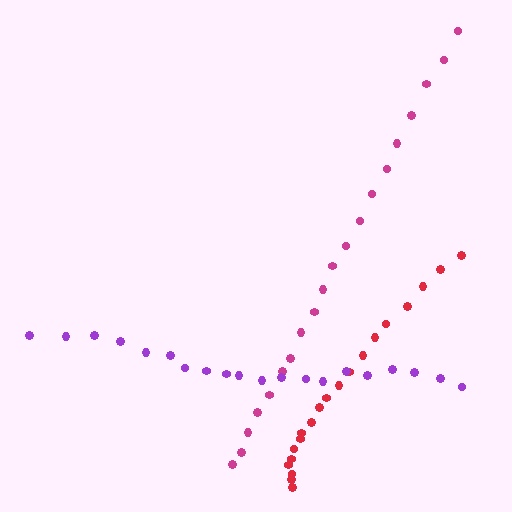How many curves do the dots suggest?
There are 3 distinct paths.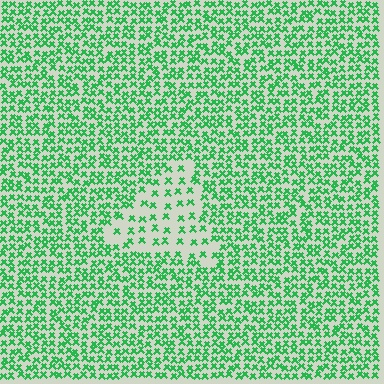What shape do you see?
I see a triangle.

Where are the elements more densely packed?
The elements are more densely packed outside the triangle boundary.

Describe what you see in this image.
The image contains small green elements arranged at two different densities. A triangle-shaped region is visible where the elements are less densely packed than the surrounding area.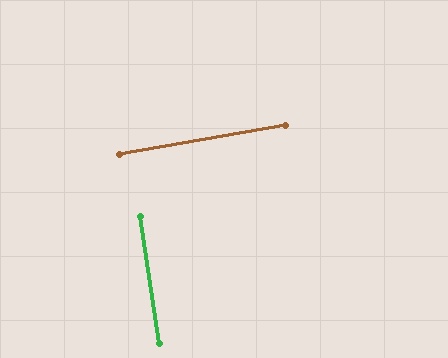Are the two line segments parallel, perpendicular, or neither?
Perpendicular — they meet at approximately 89°.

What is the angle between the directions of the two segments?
Approximately 89 degrees.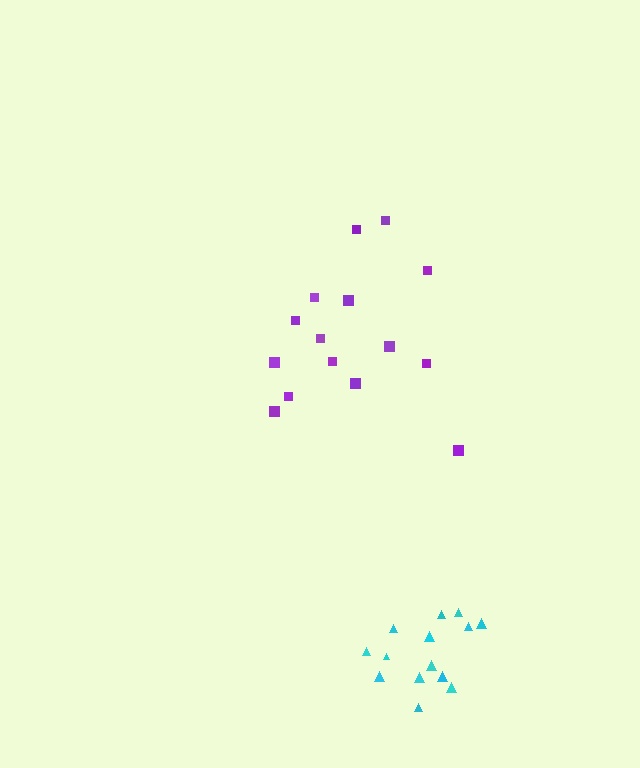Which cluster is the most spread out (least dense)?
Purple.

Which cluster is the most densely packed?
Cyan.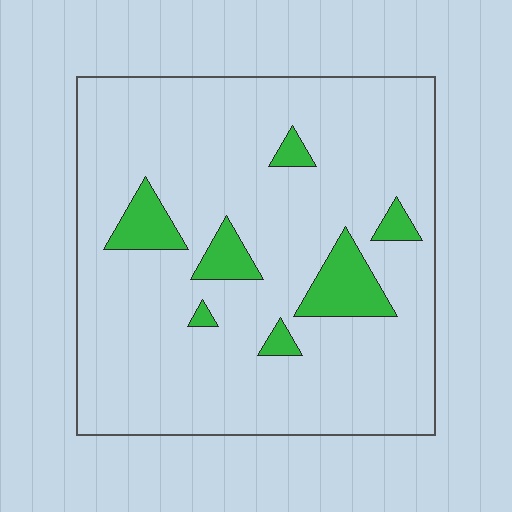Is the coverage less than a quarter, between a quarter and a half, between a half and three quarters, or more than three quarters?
Less than a quarter.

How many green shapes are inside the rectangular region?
7.